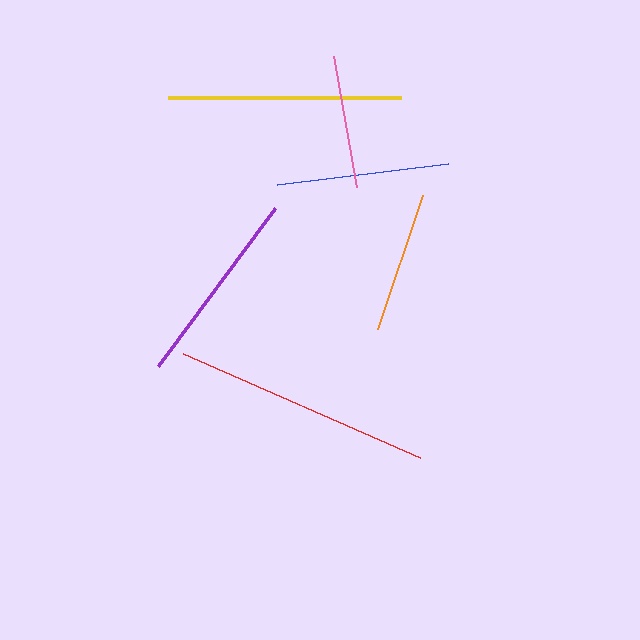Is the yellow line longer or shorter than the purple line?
The yellow line is longer than the purple line.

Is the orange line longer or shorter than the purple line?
The purple line is longer than the orange line.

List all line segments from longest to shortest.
From longest to shortest: red, yellow, purple, blue, orange, pink.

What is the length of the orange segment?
The orange segment is approximately 141 pixels long.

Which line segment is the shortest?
The pink line is the shortest at approximately 133 pixels.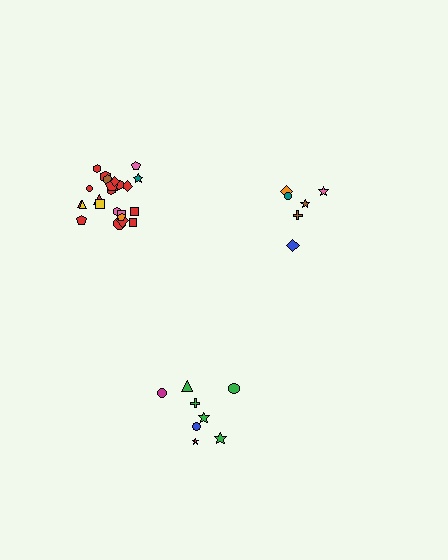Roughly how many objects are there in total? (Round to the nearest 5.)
Roughly 40 objects in total.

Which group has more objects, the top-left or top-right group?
The top-left group.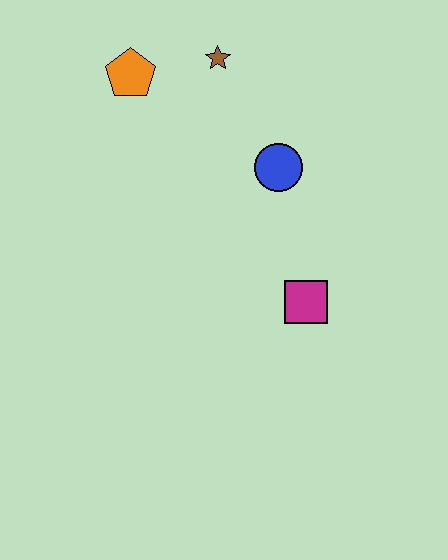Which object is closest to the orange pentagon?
The brown star is closest to the orange pentagon.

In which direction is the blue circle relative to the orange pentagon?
The blue circle is to the right of the orange pentagon.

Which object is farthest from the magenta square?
The orange pentagon is farthest from the magenta square.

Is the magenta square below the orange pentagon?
Yes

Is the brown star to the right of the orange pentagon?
Yes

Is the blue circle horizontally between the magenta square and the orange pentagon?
Yes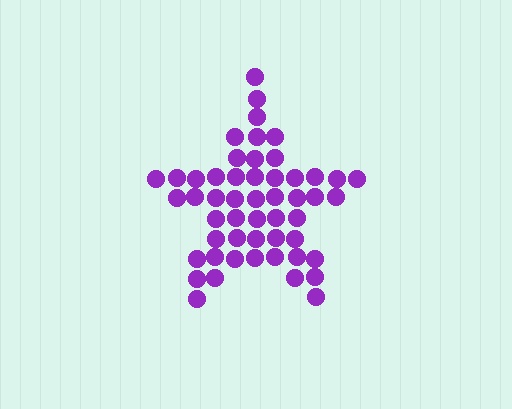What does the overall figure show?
The overall figure shows a star.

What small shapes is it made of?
It is made of small circles.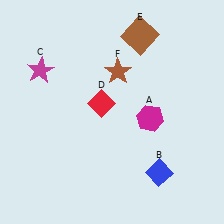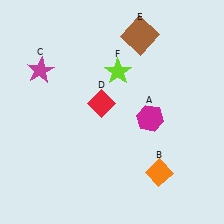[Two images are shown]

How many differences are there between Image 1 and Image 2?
There are 2 differences between the two images.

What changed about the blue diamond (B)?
In Image 1, B is blue. In Image 2, it changed to orange.